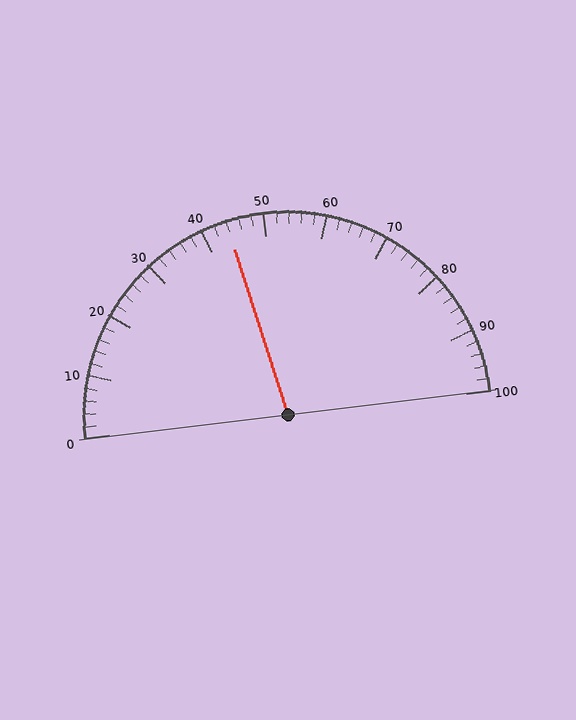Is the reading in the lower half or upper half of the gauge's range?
The reading is in the lower half of the range (0 to 100).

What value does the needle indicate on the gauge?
The needle indicates approximately 44.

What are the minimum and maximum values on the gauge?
The gauge ranges from 0 to 100.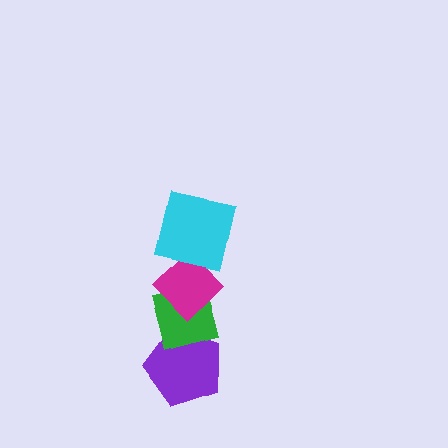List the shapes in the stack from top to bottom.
From top to bottom: the cyan square, the magenta diamond, the green square, the purple pentagon.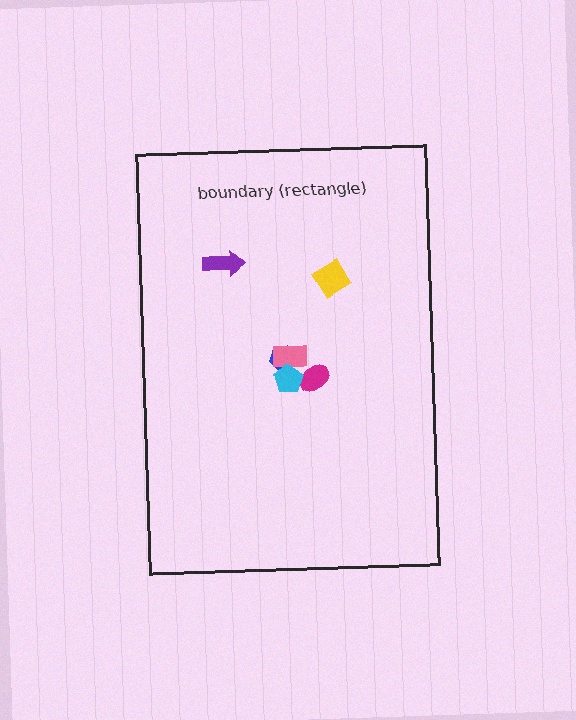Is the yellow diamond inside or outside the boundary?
Inside.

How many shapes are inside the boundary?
6 inside, 0 outside.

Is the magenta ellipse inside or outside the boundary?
Inside.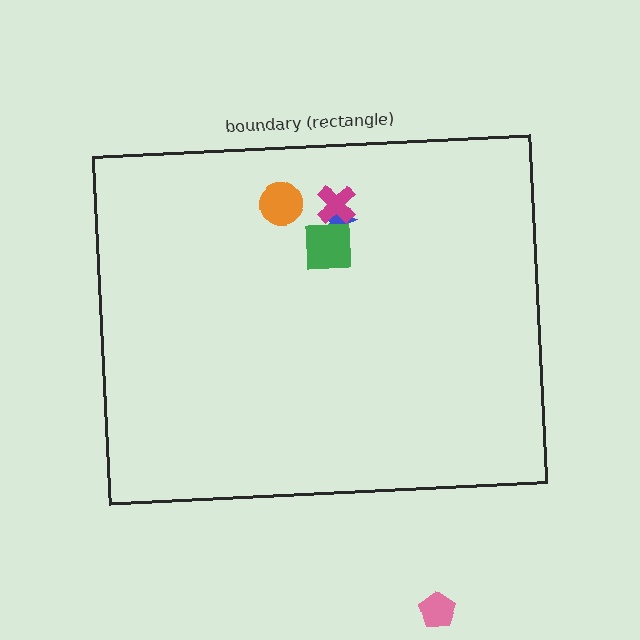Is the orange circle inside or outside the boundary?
Inside.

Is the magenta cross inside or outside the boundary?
Inside.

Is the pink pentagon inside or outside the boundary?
Outside.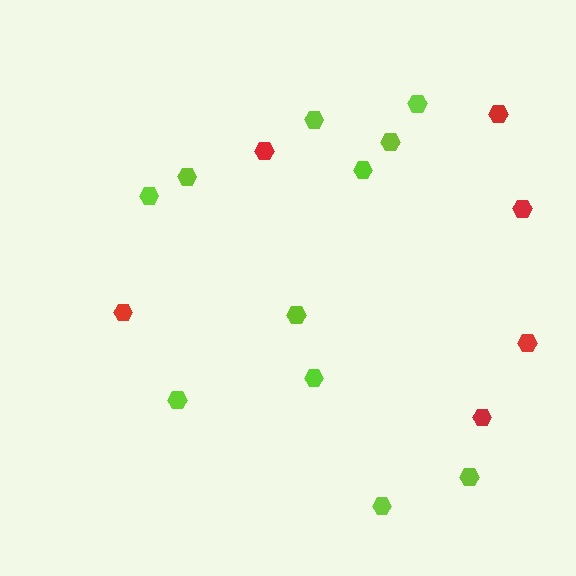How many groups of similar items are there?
There are 2 groups: one group of red hexagons (6) and one group of lime hexagons (11).